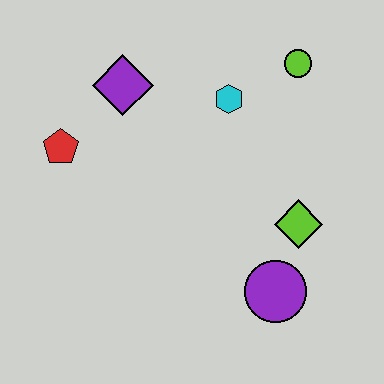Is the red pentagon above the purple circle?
Yes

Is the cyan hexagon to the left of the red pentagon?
No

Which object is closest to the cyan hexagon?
The lime circle is closest to the cyan hexagon.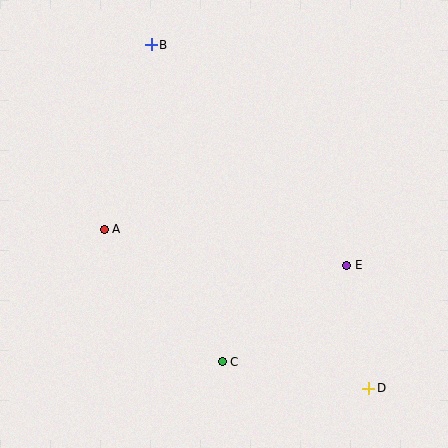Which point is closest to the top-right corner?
Point E is closest to the top-right corner.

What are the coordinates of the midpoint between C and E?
The midpoint between C and E is at (284, 314).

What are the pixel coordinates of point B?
Point B is at (151, 45).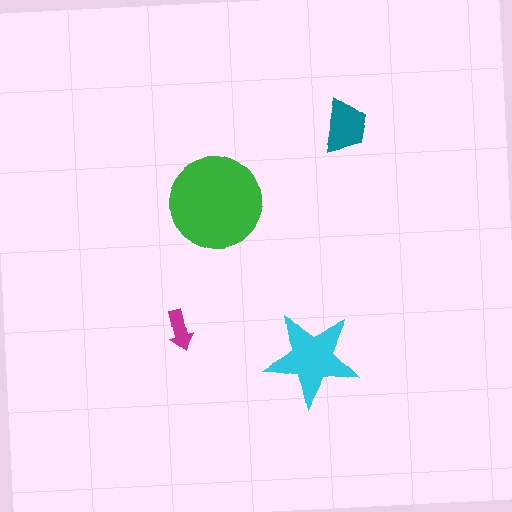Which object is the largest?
The green circle.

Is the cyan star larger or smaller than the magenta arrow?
Larger.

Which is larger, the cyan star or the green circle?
The green circle.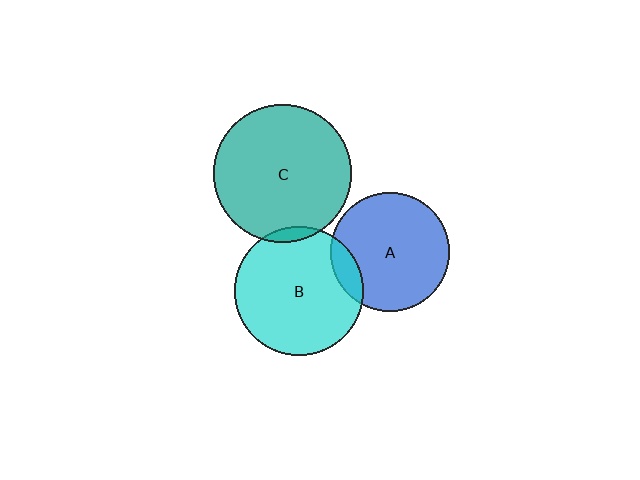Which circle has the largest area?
Circle C (teal).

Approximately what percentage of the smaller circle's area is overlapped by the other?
Approximately 10%.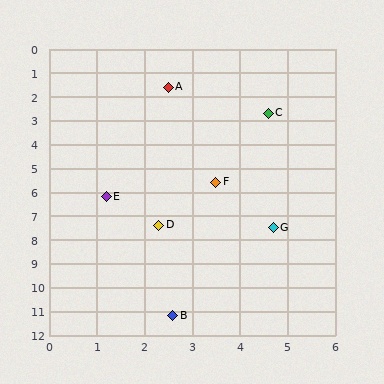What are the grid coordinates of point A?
Point A is at approximately (2.5, 1.6).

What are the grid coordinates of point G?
Point G is at approximately (4.7, 7.5).